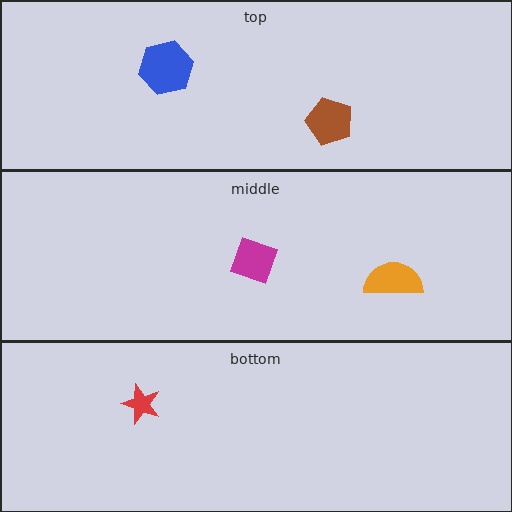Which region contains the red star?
The bottom region.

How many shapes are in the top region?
2.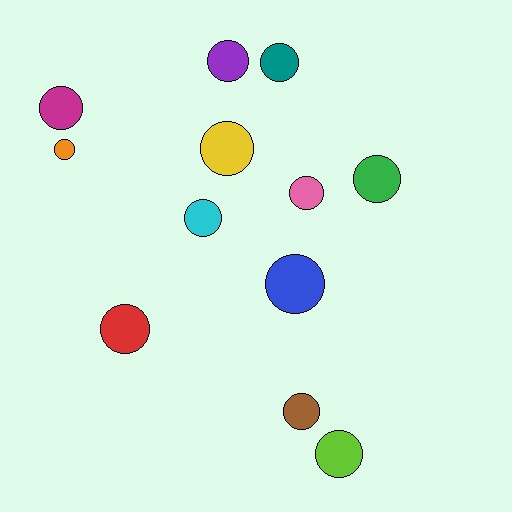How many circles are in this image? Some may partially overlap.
There are 12 circles.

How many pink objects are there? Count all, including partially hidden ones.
There is 1 pink object.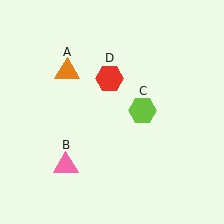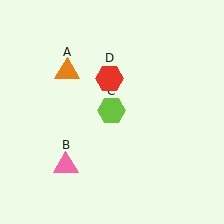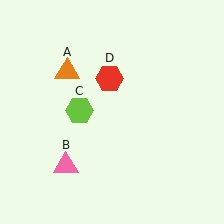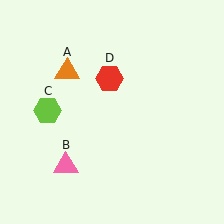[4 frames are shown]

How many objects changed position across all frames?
1 object changed position: lime hexagon (object C).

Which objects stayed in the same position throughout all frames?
Orange triangle (object A) and pink triangle (object B) and red hexagon (object D) remained stationary.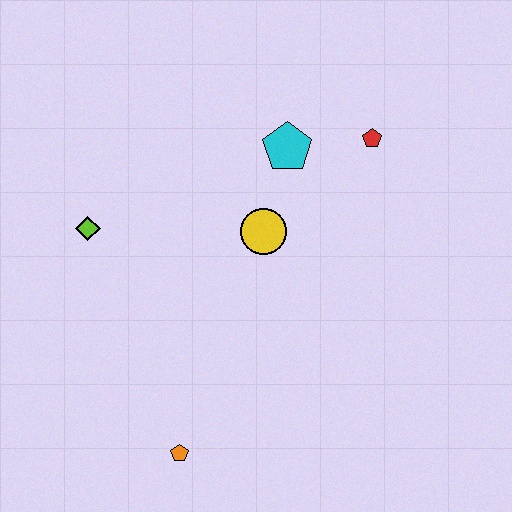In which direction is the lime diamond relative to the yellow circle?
The lime diamond is to the left of the yellow circle.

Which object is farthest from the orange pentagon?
The red pentagon is farthest from the orange pentagon.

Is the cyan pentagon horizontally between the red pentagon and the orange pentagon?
Yes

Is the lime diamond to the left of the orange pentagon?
Yes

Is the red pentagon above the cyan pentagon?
Yes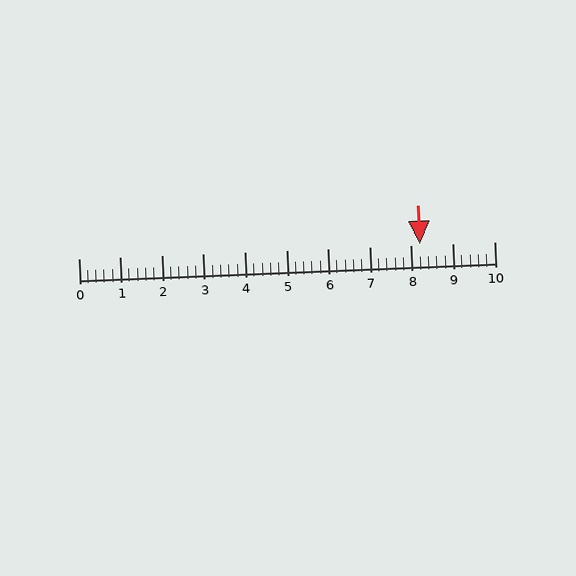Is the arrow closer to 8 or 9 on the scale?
The arrow is closer to 8.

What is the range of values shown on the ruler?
The ruler shows values from 0 to 10.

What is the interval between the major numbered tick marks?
The major tick marks are spaced 1 units apart.